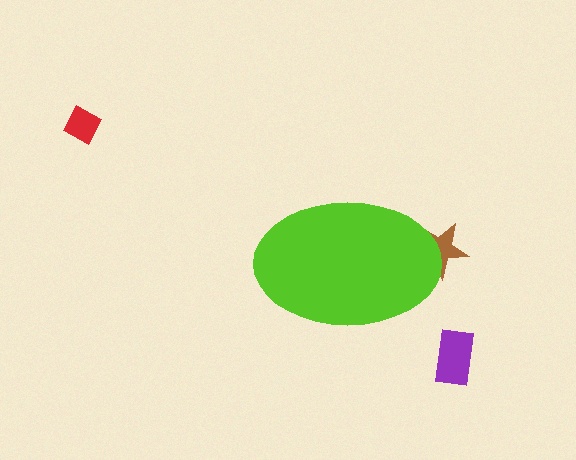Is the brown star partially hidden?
Yes, the brown star is partially hidden behind the lime ellipse.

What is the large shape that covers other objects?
A lime ellipse.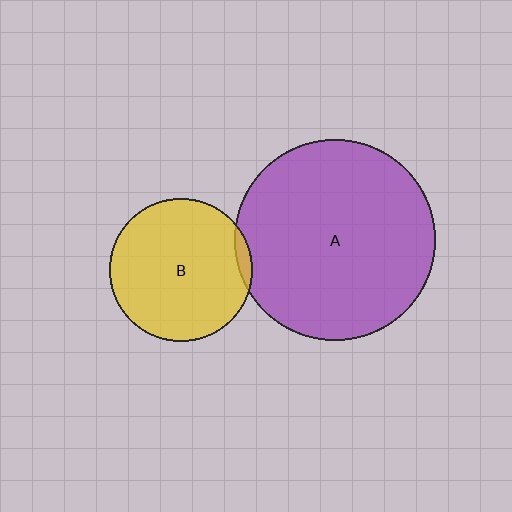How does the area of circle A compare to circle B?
Approximately 2.0 times.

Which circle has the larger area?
Circle A (purple).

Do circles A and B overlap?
Yes.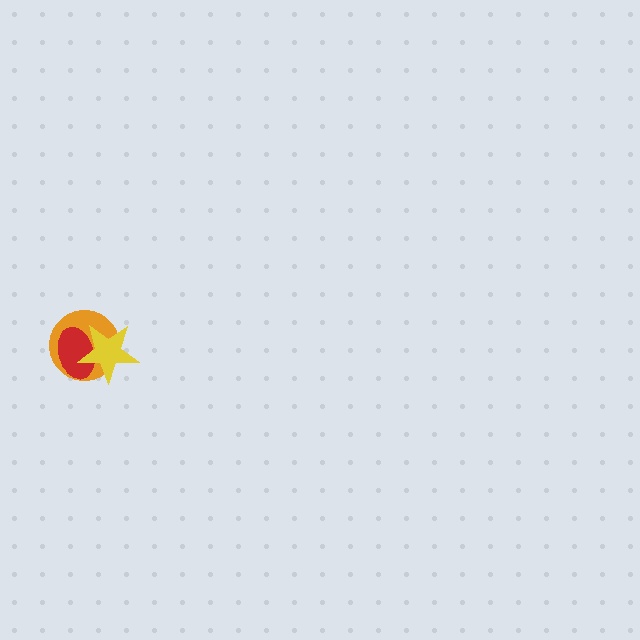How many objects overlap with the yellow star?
2 objects overlap with the yellow star.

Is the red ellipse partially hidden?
Yes, it is partially covered by another shape.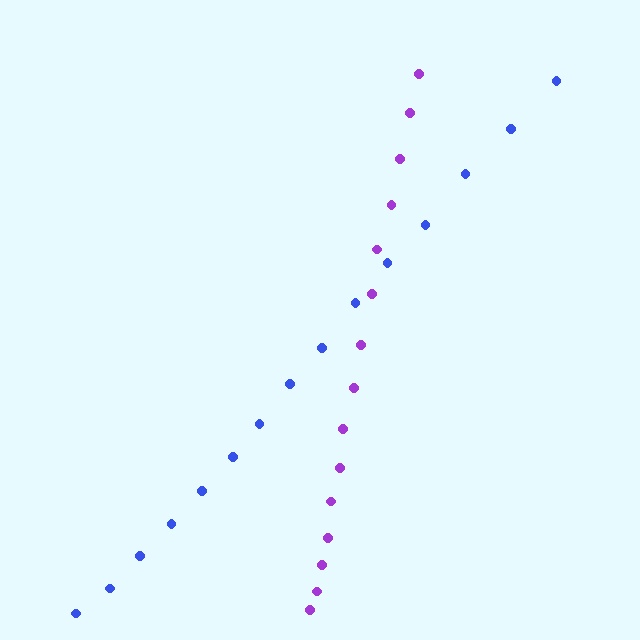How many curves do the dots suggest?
There are 2 distinct paths.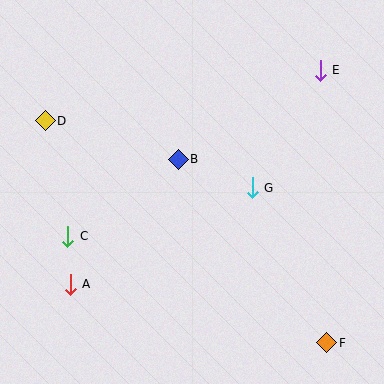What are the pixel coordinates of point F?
Point F is at (327, 343).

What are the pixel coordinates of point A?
Point A is at (70, 284).